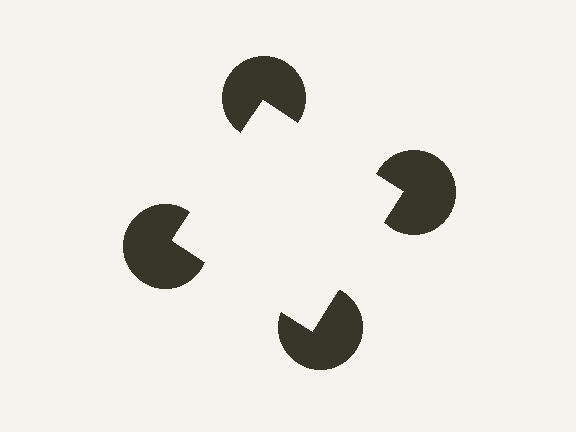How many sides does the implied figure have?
4 sides.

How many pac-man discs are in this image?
There are 4 — one at each vertex of the illusory square.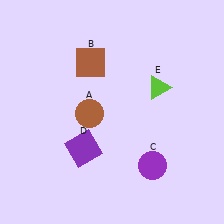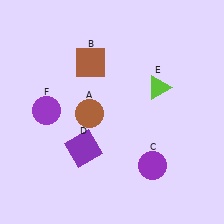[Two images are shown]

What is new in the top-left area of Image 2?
A purple circle (F) was added in the top-left area of Image 2.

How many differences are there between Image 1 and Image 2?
There is 1 difference between the two images.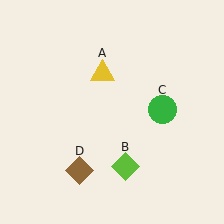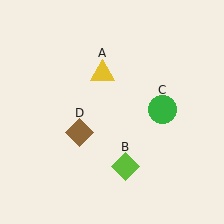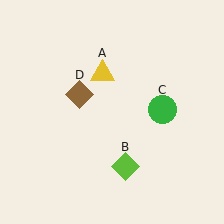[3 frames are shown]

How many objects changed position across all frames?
1 object changed position: brown diamond (object D).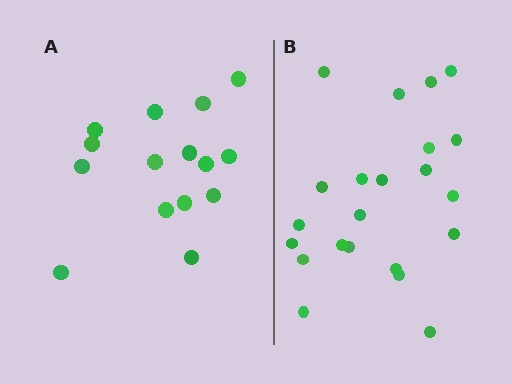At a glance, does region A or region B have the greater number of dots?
Region B (the right region) has more dots.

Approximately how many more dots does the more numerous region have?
Region B has roughly 8 or so more dots than region A.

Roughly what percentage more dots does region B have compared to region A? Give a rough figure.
About 45% more.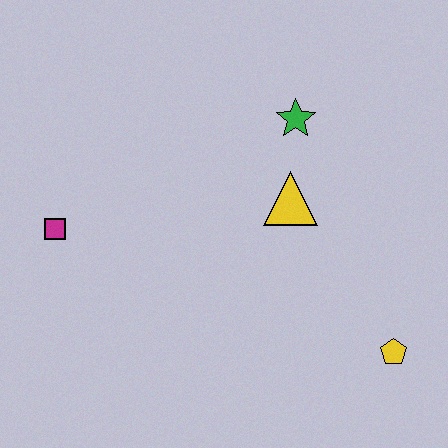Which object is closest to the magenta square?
The yellow triangle is closest to the magenta square.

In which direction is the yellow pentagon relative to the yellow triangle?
The yellow pentagon is below the yellow triangle.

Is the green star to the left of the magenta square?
No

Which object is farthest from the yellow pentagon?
The magenta square is farthest from the yellow pentagon.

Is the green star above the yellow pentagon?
Yes